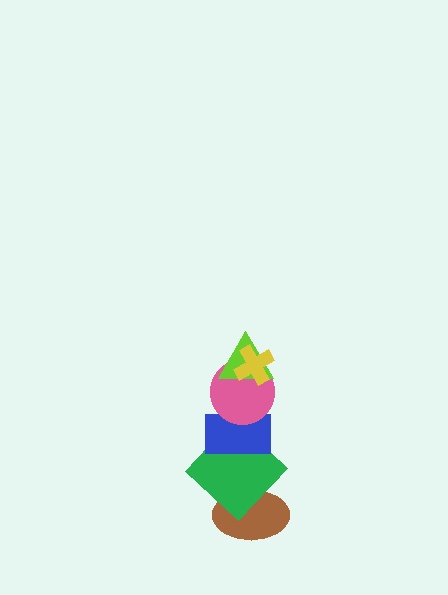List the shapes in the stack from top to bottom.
From top to bottom: the yellow cross, the lime triangle, the pink circle, the blue rectangle, the green diamond, the brown ellipse.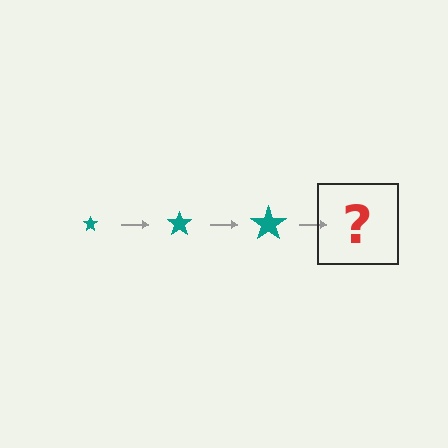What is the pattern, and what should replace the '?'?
The pattern is that the star gets progressively larger each step. The '?' should be a teal star, larger than the previous one.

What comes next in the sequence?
The next element should be a teal star, larger than the previous one.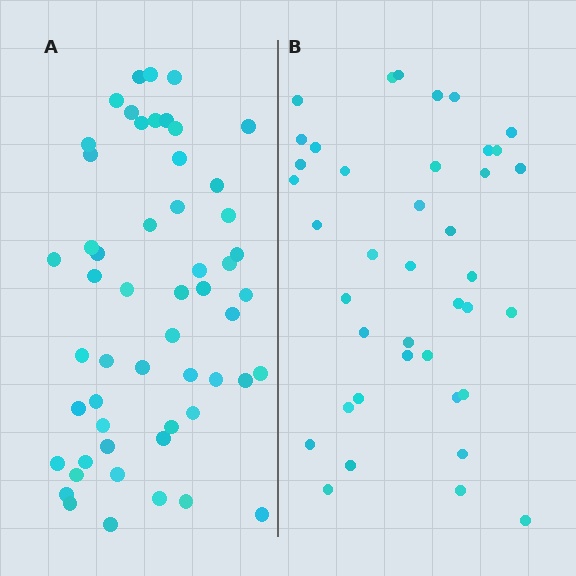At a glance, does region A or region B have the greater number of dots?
Region A (the left region) has more dots.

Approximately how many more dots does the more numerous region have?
Region A has approximately 15 more dots than region B.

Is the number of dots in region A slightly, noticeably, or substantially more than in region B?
Region A has noticeably more, but not dramatically so. The ratio is roughly 1.4 to 1.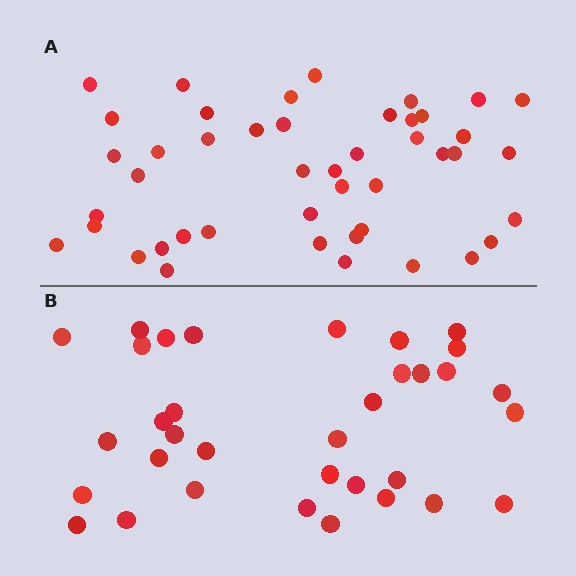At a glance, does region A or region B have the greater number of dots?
Region A (the top region) has more dots.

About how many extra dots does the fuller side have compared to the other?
Region A has roughly 12 or so more dots than region B.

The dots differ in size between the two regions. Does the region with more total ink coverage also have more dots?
No. Region B has more total ink coverage because its dots are larger, but region A actually contains more individual dots. Total area can be misleading — the number of items is what matters here.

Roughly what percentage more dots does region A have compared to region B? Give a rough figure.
About 30% more.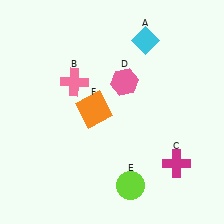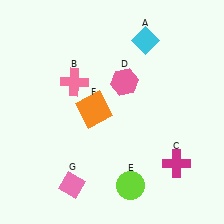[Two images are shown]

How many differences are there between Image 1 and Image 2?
There is 1 difference between the two images.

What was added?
A pink diamond (G) was added in Image 2.